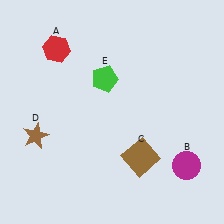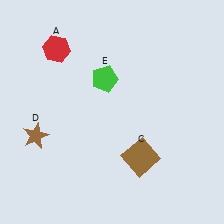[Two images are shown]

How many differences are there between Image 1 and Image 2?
There is 1 difference between the two images.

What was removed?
The magenta circle (B) was removed in Image 2.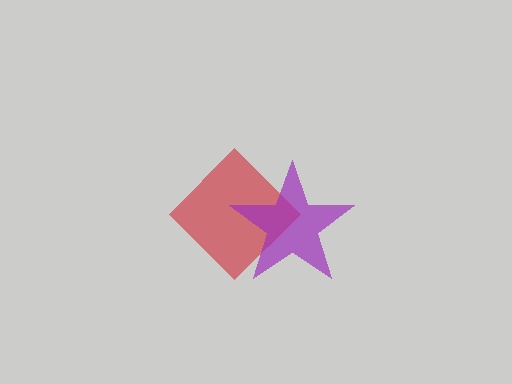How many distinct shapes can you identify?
There are 2 distinct shapes: a red diamond, a purple star.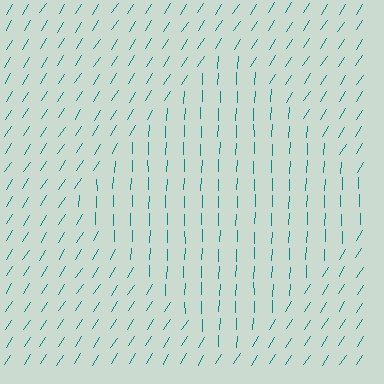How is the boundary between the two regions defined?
The boundary is defined purely by a change in line orientation (approximately 31 degrees difference). All lines are the same color and thickness.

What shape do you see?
I see a diamond.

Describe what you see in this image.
The image is filled with small teal line segments. A diamond region in the image has lines oriented differently from the surrounding lines, creating a visible texture boundary.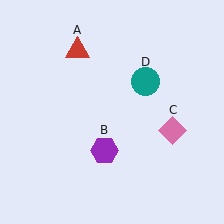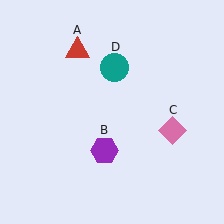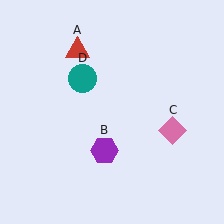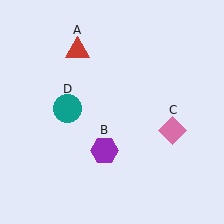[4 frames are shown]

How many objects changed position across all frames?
1 object changed position: teal circle (object D).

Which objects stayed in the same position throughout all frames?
Red triangle (object A) and purple hexagon (object B) and pink diamond (object C) remained stationary.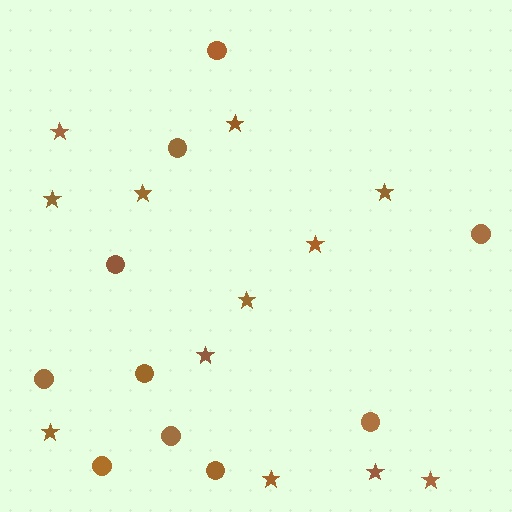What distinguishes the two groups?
There are 2 groups: one group of circles (10) and one group of stars (12).